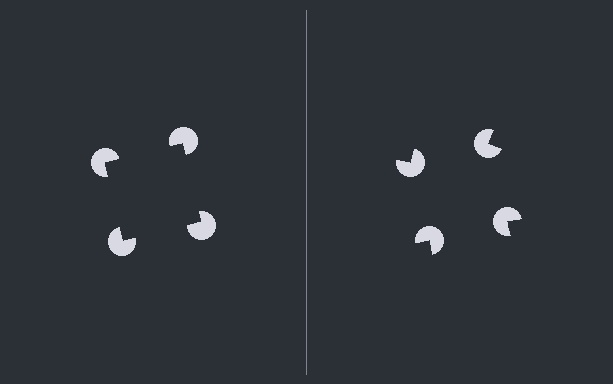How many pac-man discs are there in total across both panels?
8 — 4 on each side.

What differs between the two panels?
The pac-man discs are positioned identically on both sides; only the wedge orientations differ. On the left they align to a square; on the right they are misaligned.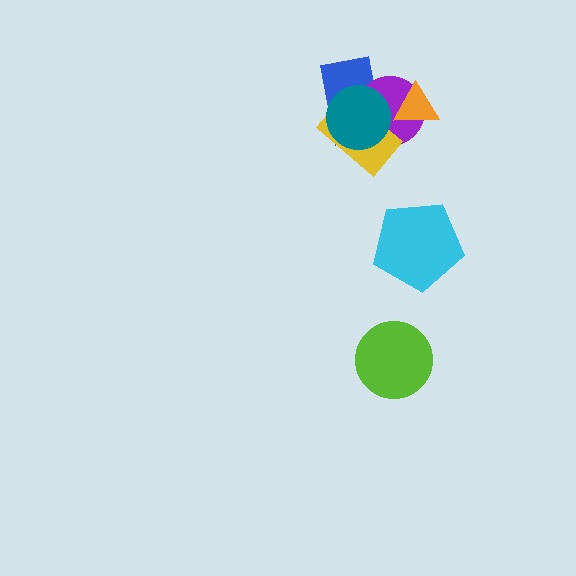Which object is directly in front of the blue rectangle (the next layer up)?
The purple circle is directly in front of the blue rectangle.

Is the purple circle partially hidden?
Yes, it is partially covered by another shape.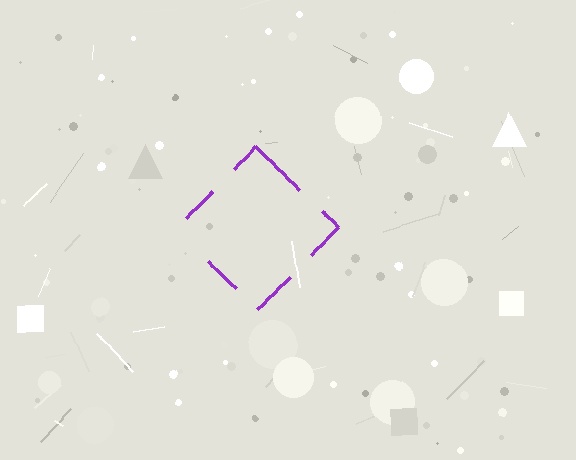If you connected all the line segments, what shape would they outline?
They would outline a diamond.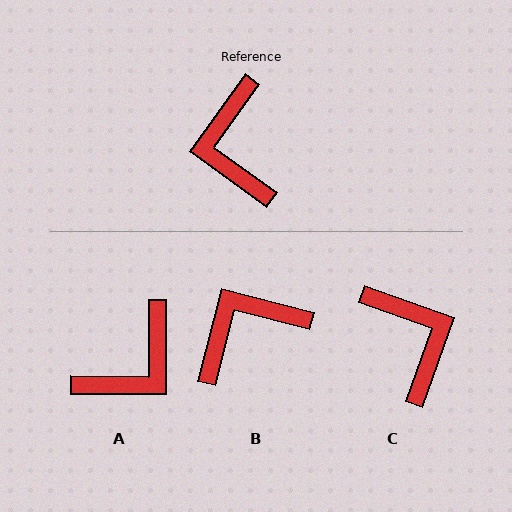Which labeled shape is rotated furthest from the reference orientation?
C, about 164 degrees away.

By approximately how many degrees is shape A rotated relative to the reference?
Approximately 125 degrees counter-clockwise.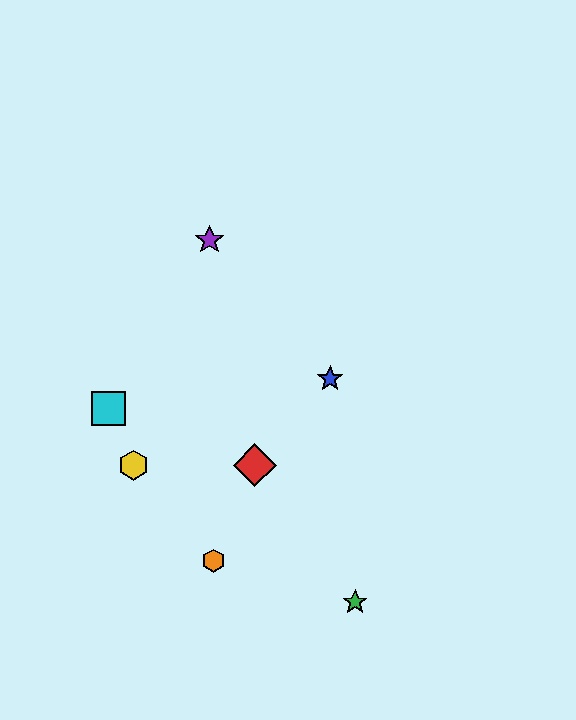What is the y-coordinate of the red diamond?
The red diamond is at y≈465.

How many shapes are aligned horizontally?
2 shapes (the red diamond, the yellow hexagon) are aligned horizontally.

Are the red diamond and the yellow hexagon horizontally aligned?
Yes, both are at y≈465.